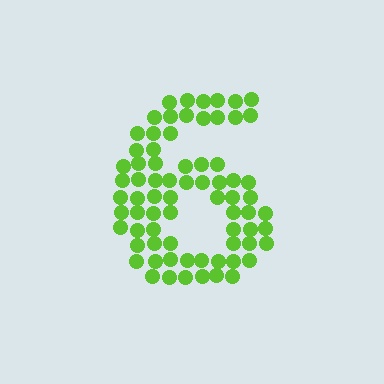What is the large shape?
The large shape is the digit 6.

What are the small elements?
The small elements are circles.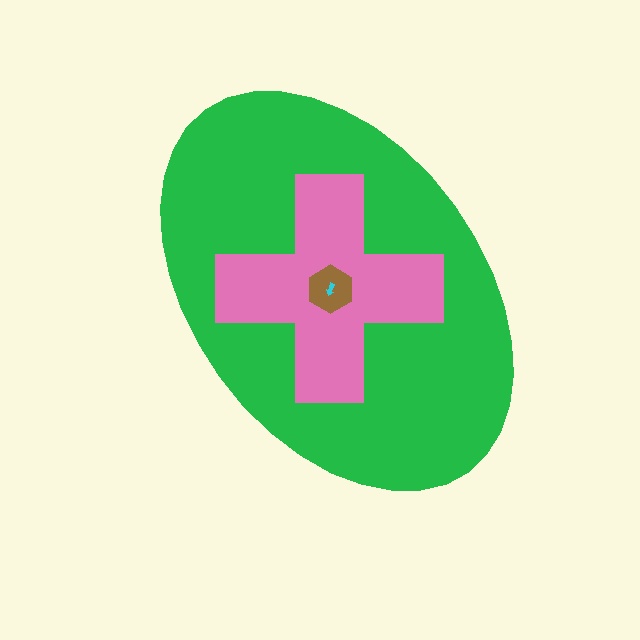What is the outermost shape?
The green ellipse.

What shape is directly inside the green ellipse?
The pink cross.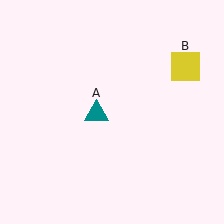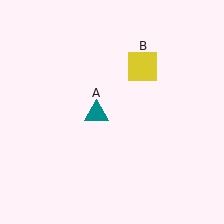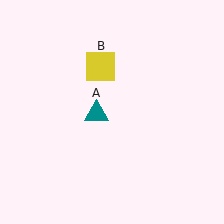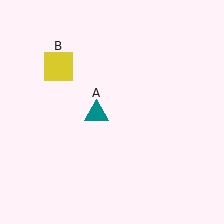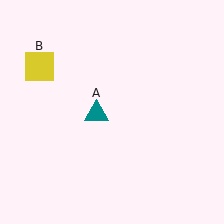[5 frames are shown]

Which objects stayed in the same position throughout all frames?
Teal triangle (object A) remained stationary.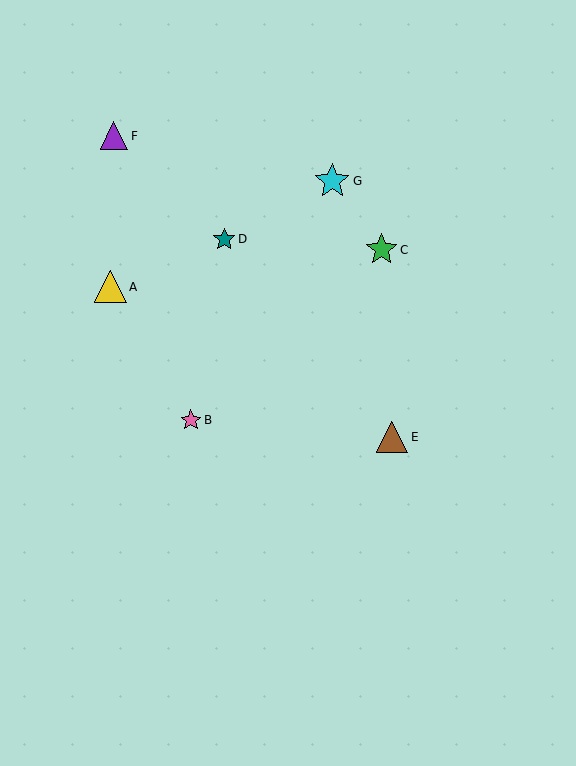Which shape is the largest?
The cyan star (labeled G) is the largest.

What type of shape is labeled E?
Shape E is a brown triangle.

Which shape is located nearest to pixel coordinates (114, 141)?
The purple triangle (labeled F) at (114, 136) is nearest to that location.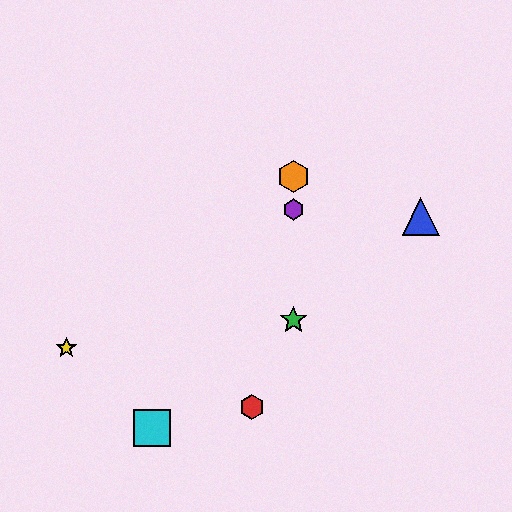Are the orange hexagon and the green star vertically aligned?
Yes, both are at x≈293.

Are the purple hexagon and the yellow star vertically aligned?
No, the purple hexagon is at x≈293 and the yellow star is at x≈66.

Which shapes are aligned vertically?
The green star, the purple hexagon, the orange hexagon are aligned vertically.